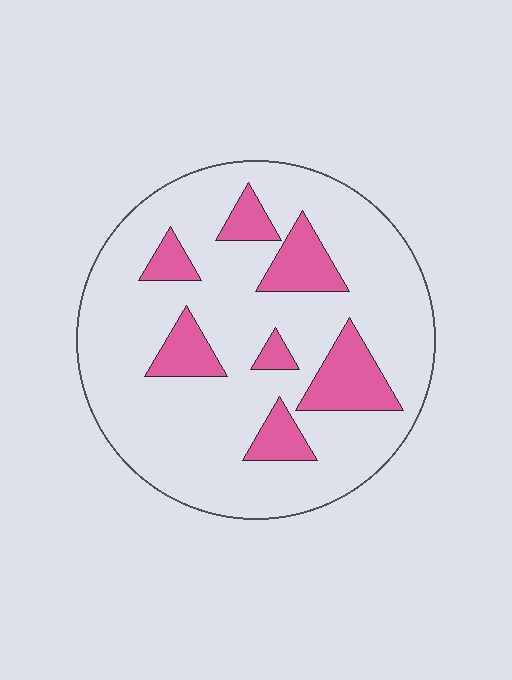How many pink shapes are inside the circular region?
7.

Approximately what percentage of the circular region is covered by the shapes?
Approximately 20%.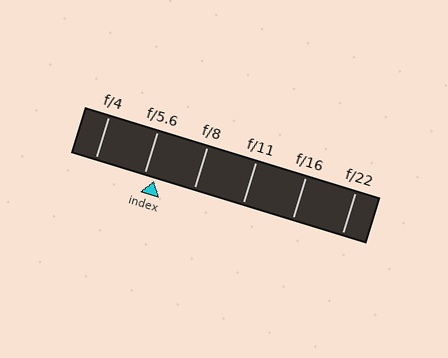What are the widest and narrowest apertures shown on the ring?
The widest aperture shown is f/4 and the narrowest is f/22.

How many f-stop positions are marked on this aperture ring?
There are 6 f-stop positions marked.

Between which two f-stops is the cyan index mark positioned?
The index mark is between f/5.6 and f/8.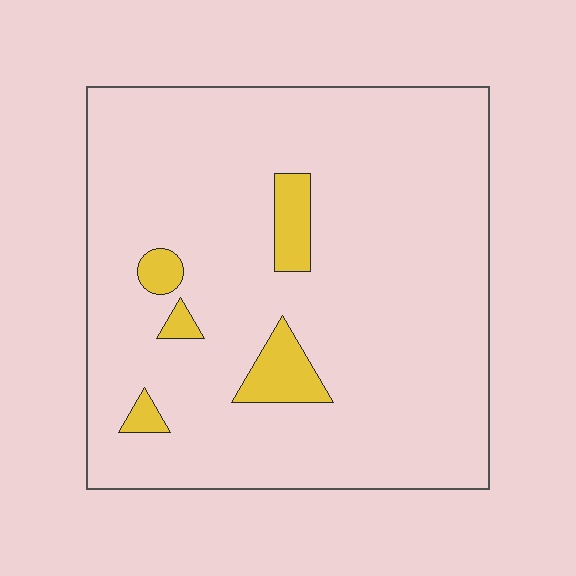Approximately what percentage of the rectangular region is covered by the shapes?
Approximately 10%.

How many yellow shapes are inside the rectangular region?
5.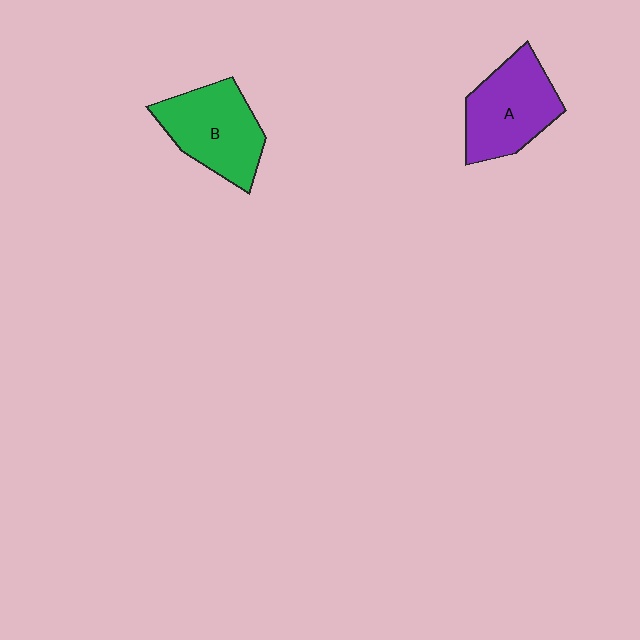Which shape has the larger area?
Shape B (green).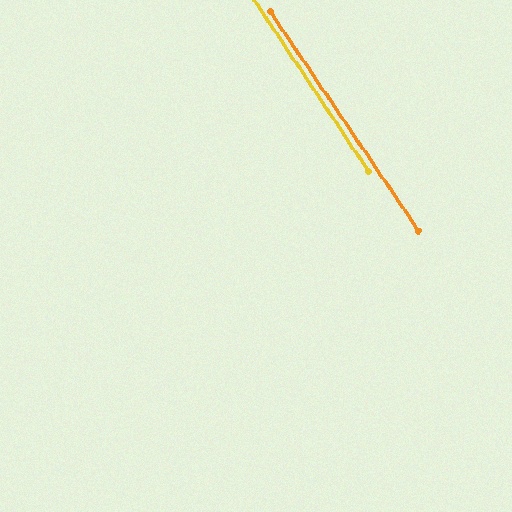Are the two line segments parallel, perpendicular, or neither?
Parallel — their directions differ by only 0.4°.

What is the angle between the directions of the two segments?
Approximately 0 degrees.